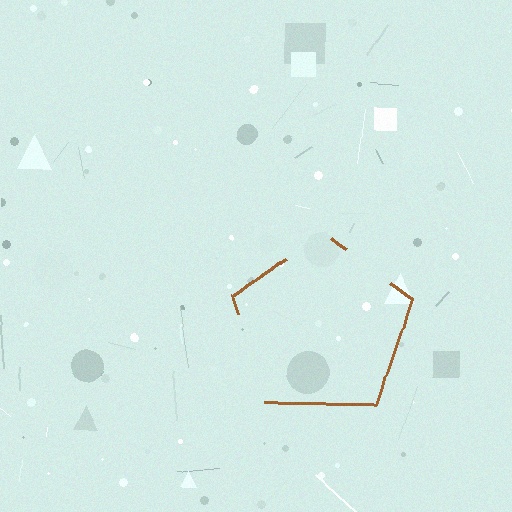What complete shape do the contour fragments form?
The contour fragments form a pentagon.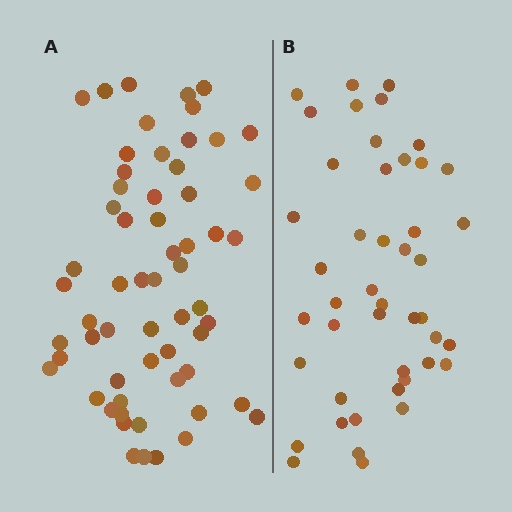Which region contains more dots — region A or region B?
Region A (the left region) has more dots.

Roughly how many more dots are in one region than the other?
Region A has approximately 15 more dots than region B.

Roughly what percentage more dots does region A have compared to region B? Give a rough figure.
About 35% more.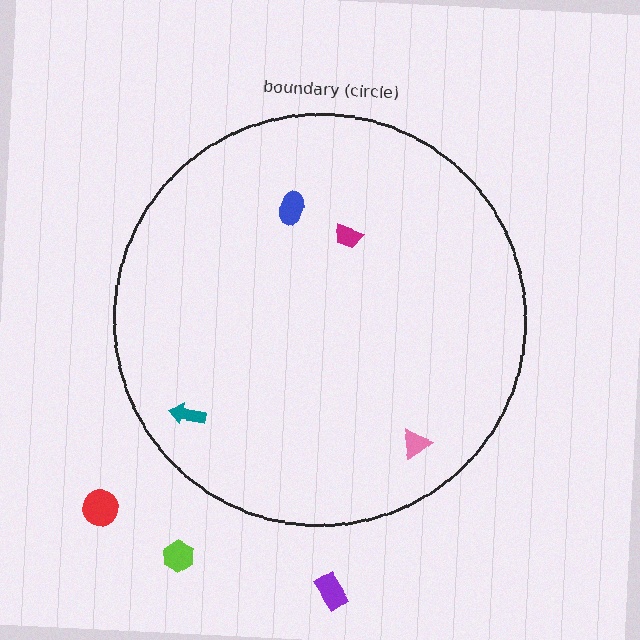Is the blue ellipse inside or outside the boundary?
Inside.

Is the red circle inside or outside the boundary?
Outside.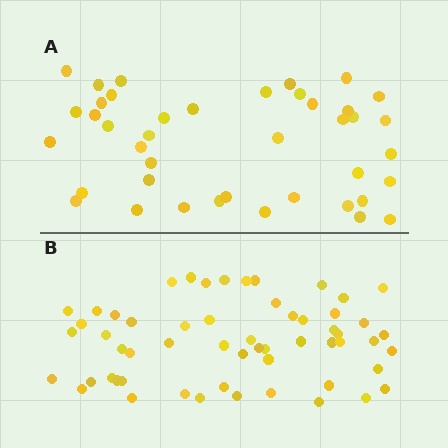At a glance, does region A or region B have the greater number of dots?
Region B (the bottom region) has more dots.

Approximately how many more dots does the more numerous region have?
Region B has approximately 15 more dots than region A.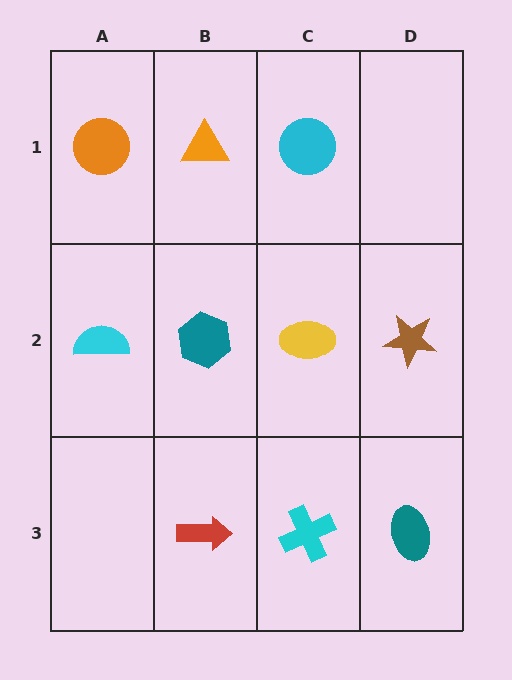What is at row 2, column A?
A cyan semicircle.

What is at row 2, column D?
A brown star.